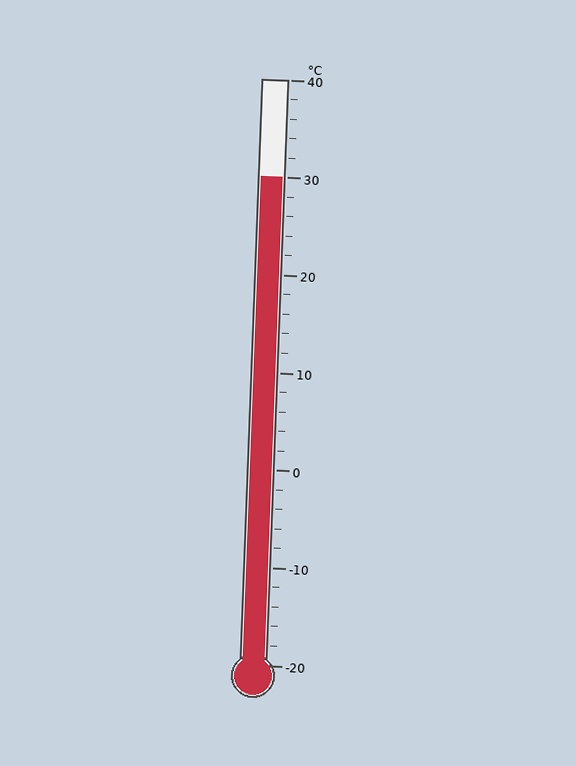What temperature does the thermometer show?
The thermometer shows approximately 30°C.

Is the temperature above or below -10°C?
The temperature is above -10°C.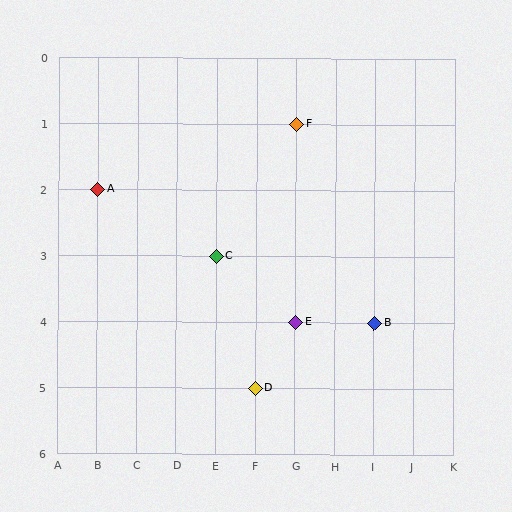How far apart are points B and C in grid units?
Points B and C are 4 columns and 1 row apart (about 4.1 grid units diagonally).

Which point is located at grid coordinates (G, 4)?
Point E is at (G, 4).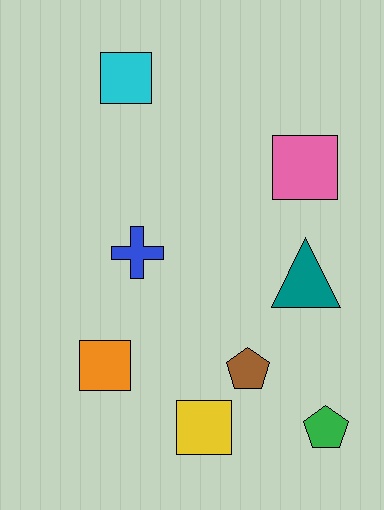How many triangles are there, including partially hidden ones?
There is 1 triangle.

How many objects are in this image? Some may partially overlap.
There are 8 objects.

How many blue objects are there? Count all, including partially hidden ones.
There is 1 blue object.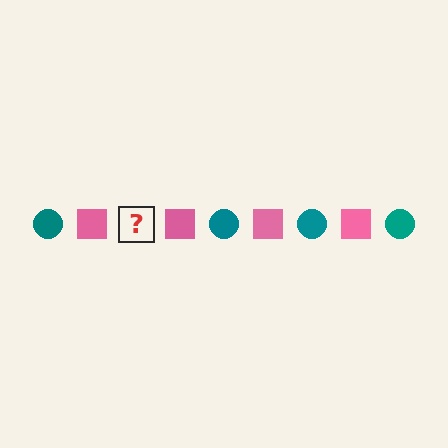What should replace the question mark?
The question mark should be replaced with a teal circle.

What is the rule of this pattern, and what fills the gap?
The rule is that the pattern alternates between teal circle and pink square. The gap should be filled with a teal circle.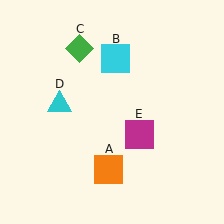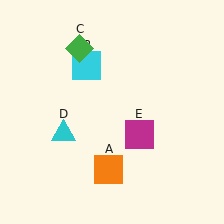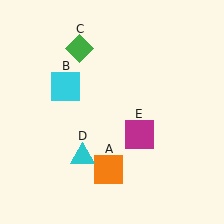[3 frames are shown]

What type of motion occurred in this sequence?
The cyan square (object B), cyan triangle (object D) rotated counterclockwise around the center of the scene.